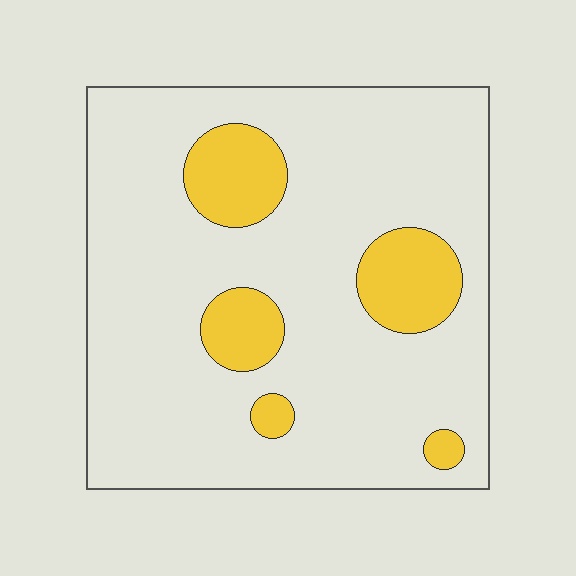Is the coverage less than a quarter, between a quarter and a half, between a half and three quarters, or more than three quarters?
Less than a quarter.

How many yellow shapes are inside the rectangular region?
5.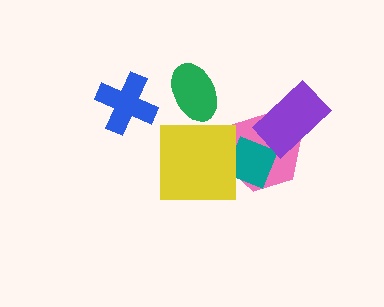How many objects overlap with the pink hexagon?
3 objects overlap with the pink hexagon.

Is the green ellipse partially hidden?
No, no other shape covers it.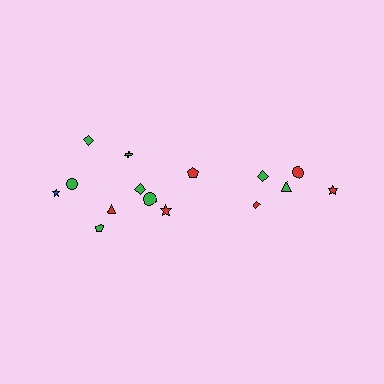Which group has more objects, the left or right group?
The left group.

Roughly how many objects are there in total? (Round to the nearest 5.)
Roughly 15 objects in total.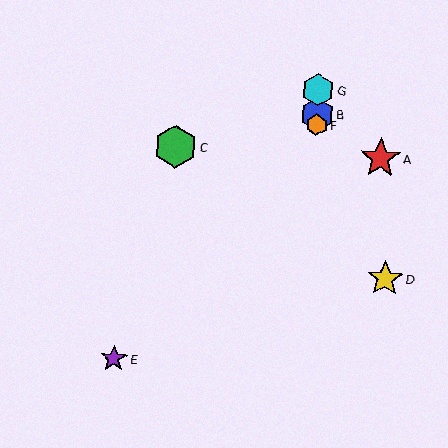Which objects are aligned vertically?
Objects B, F, G are aligned vertically.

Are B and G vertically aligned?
Yes, both are at x≈317.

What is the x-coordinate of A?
Object A is at x≈380.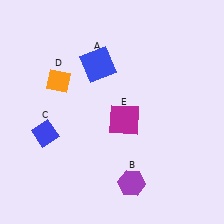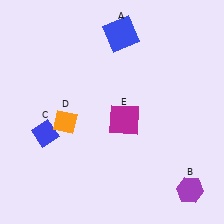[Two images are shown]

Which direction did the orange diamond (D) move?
The orange diamond (D) moved down.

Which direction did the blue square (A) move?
The blue square (A) moved up.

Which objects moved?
The objects that moved are: the blue square (A), the purple hexagon (B), the orange diamond (D).